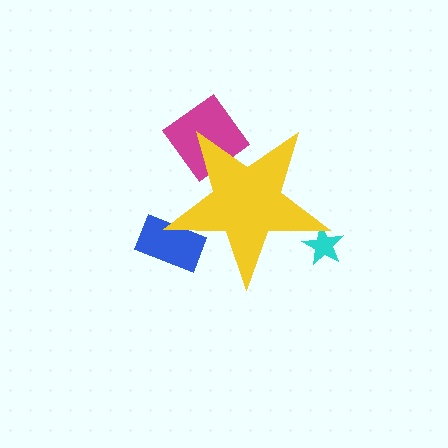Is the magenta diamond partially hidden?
Yes, the magenta diamond is partially hidden behind the yellow star.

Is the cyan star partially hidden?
Yes, the cyan star is partially hidden behind the yellow star.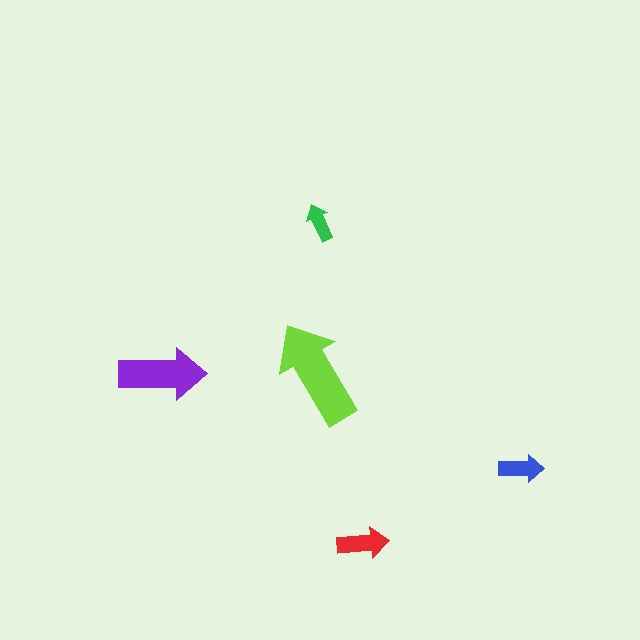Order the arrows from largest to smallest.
the lime one, the purple one, the red one, the blue one, the green one.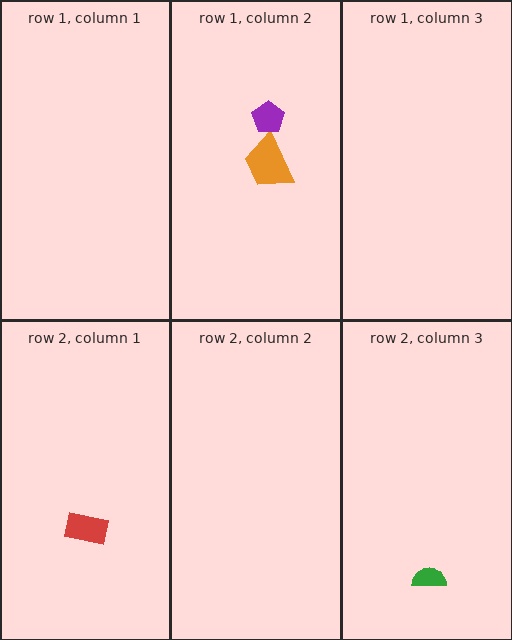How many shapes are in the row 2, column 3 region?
1.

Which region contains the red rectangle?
The row 2, column 1 region.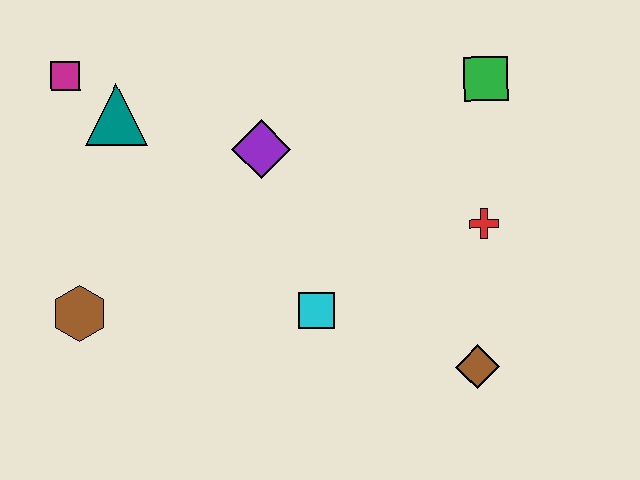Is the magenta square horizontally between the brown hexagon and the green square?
No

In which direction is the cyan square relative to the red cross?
The cyan square is to the left of the red cross.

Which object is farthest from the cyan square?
The magenta square is farthest from the cyan square.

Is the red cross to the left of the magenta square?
No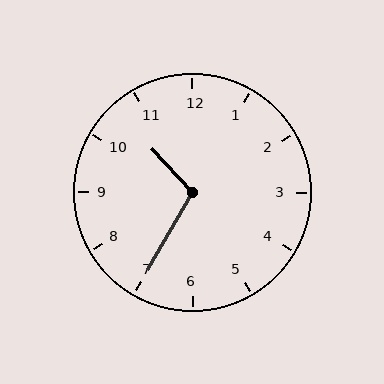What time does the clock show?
10:35.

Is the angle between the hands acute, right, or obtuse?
It is obtuse.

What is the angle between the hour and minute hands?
Approximately 108 degrees.